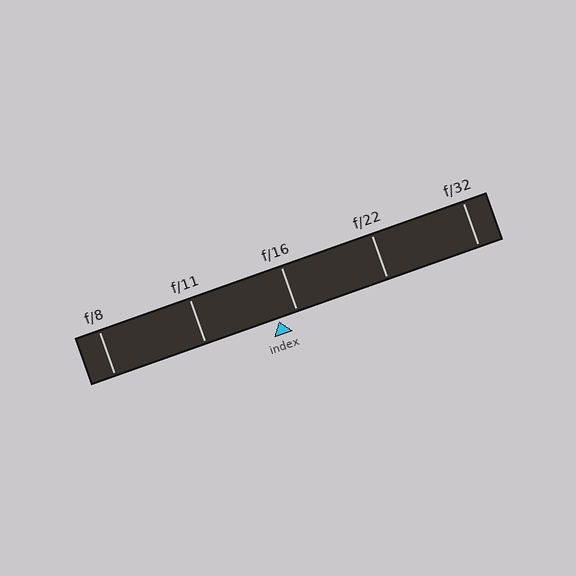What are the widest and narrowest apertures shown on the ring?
The widest aperture shown is f/8 and the narrowest is f/32.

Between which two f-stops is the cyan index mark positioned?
The index mark is between f/11 and f/16.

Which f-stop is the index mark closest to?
The index mark is closest to f/16.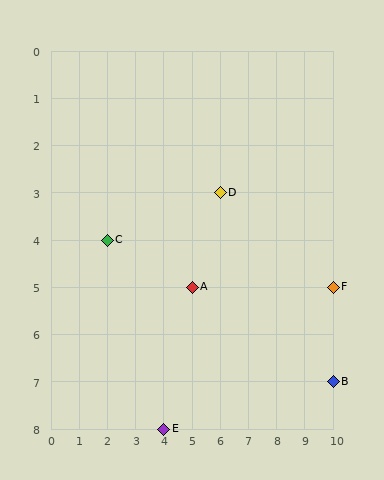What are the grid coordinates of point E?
Point E is at grid coordinates (4, 8).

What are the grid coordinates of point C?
Point C is at grid coordinates (2, 4).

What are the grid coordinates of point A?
Point A is at grid coordinates (5, 5).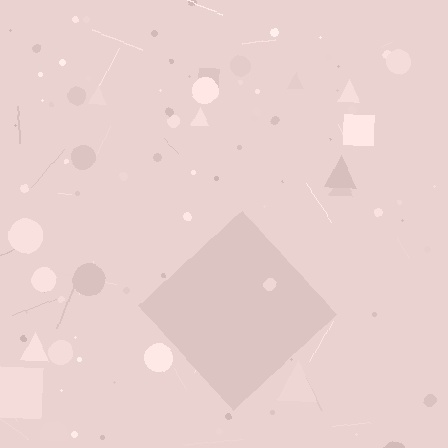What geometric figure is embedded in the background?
A diamond is embedded in the background.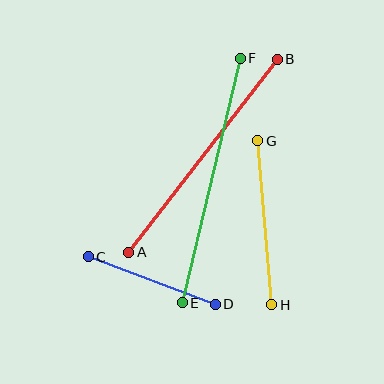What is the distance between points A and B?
The distance is approximately 243 pixels.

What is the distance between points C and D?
The distance is approximately 136 pixels.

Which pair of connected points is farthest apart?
Points E and F are farthest apart.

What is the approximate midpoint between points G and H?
The midpoint is at approximately (265, 223) pixels.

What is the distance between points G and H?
The distance is approximately 165 pixels.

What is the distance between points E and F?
The distance is approximately 251 pixels.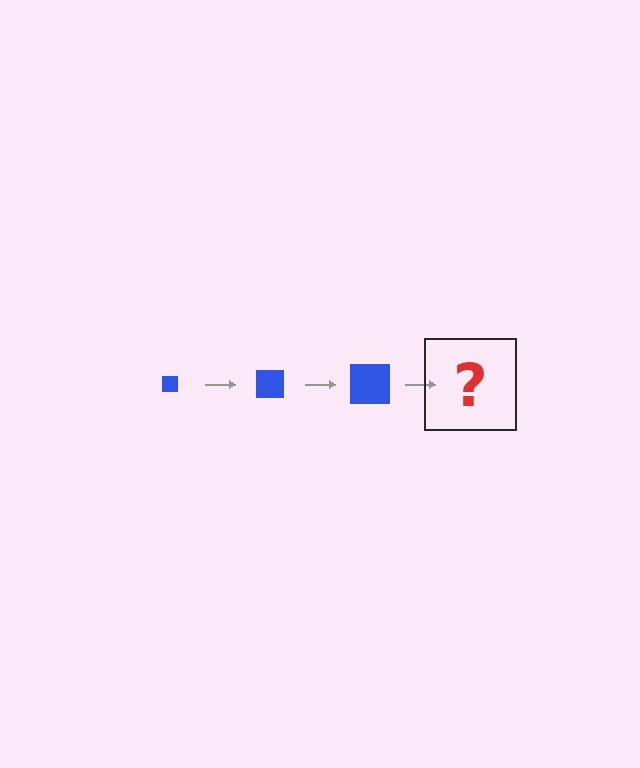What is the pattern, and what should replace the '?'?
The pattern is that the square gets progressively larger each step. The '?' should be a blue square, larger than the previous one.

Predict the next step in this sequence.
The next step is a blue square, larger than the previous one.